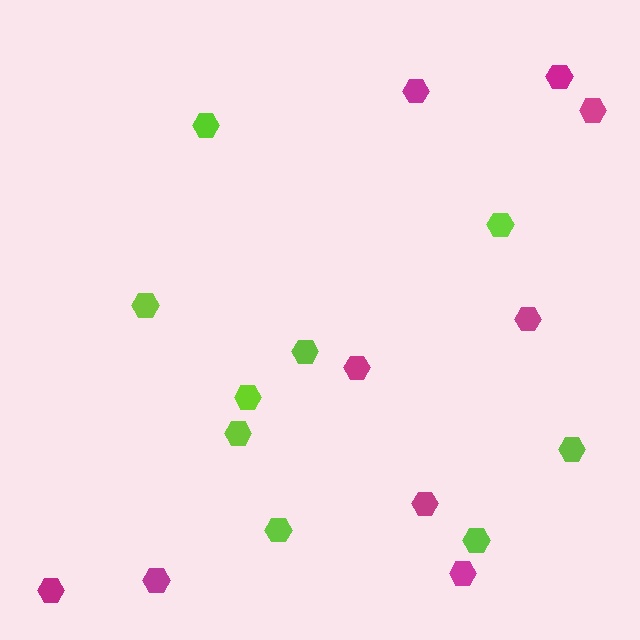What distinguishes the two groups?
There are 2 groups: one group of magenta hexagons (9) and one group of lime hexagons (9).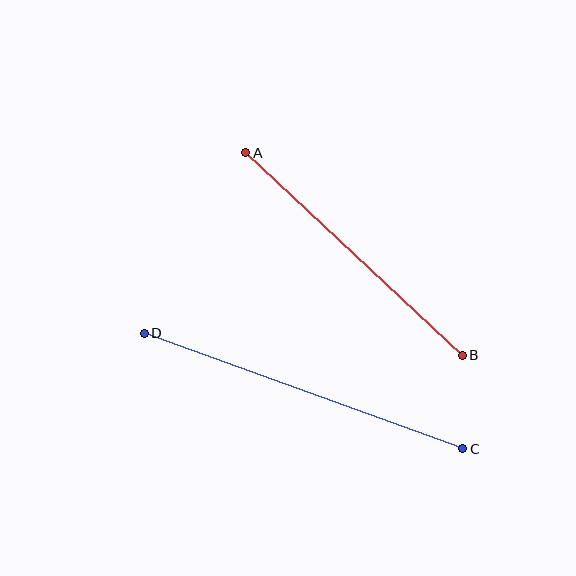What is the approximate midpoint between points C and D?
The midpoint is at approximately (303, 391) pixels.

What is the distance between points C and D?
The distance is approximately 339 pixels.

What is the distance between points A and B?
The distance is approximately 296 pixels.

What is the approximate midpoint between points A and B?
The midpoint is at approximately (354, 254) pixels.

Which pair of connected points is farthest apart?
Points C and D are farthest apart.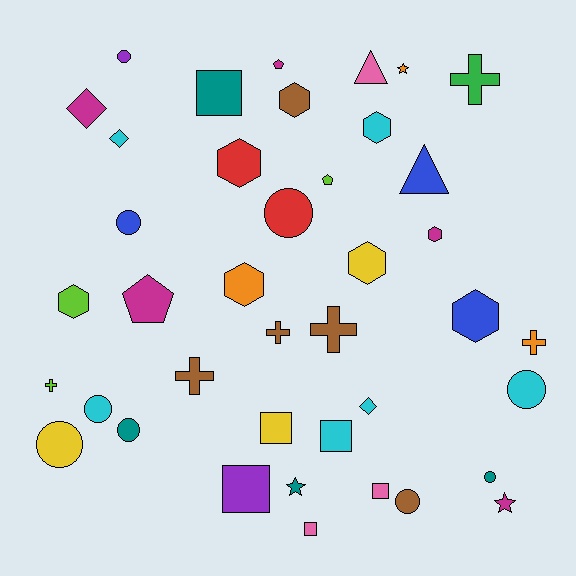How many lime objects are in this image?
There are 3 lime objects.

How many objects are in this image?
There are 40 objects.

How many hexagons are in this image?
There are 8 hexagons.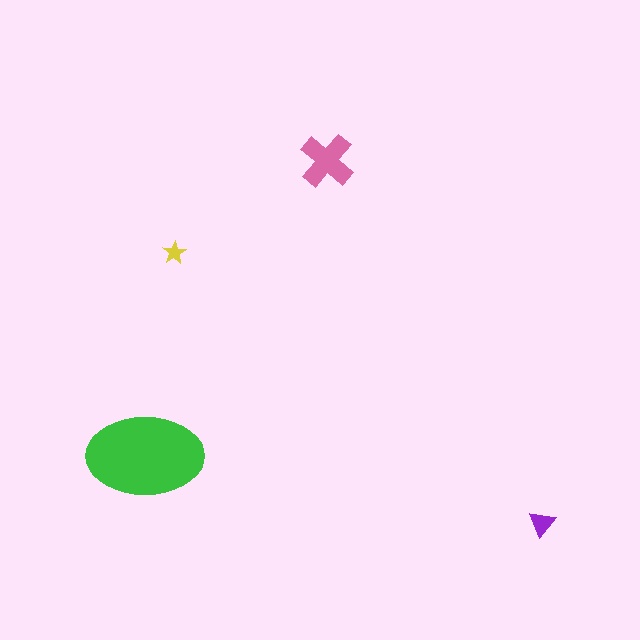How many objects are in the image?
There are 4 objects in the image.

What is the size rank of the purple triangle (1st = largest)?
3rd.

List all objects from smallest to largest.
The yellow star, the purple triangle, the pink cross, the green ellipse.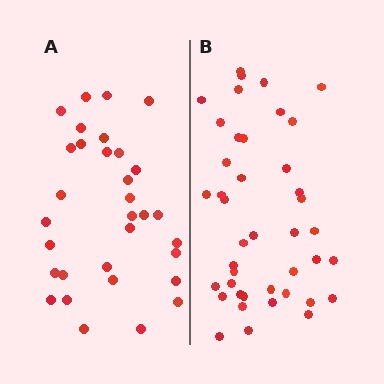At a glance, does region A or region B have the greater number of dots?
Region B (the right region) has more dots.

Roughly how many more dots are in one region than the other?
Region B has roughly 10 or so more dots than region A.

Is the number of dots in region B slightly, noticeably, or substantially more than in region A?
Region B has noticeably more, but not dramatically so. The ratio is roughly 1.3 to 1.